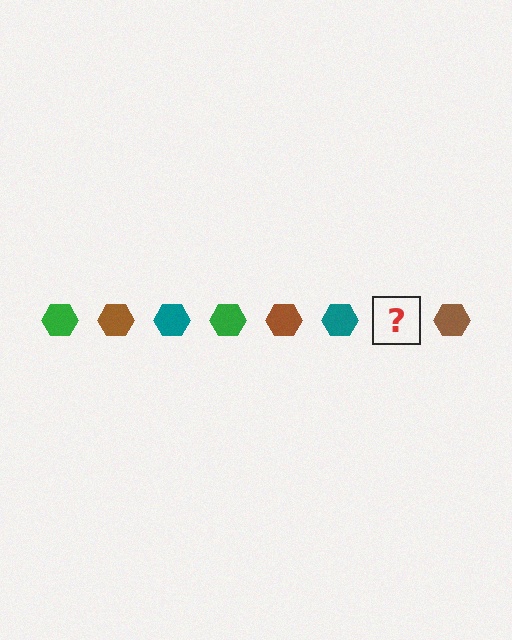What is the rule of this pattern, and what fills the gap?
The rule is that the pattern cycles through green, brown, teal hexagons. The gap should be filled with a green hexagon.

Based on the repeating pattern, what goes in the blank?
The blank should be a green hexagon.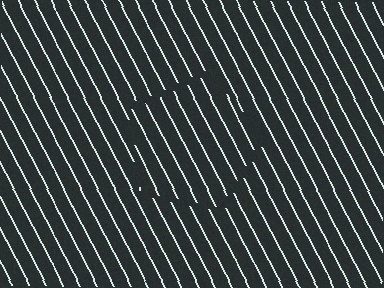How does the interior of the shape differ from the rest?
The interior of the shape contains the same grating, shifted by half a period — the contour is defined by the phase discontinuity where line-ends from the inner and outer gratings abut.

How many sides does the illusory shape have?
5 sides — the line-ends trace a pentagon.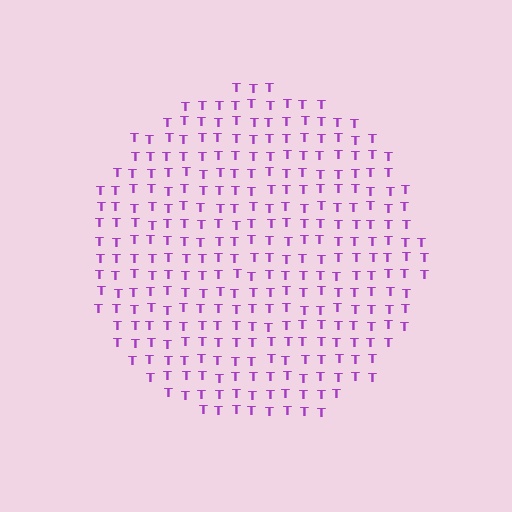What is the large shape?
The large shape is a circle.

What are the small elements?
The small elements are letter T's.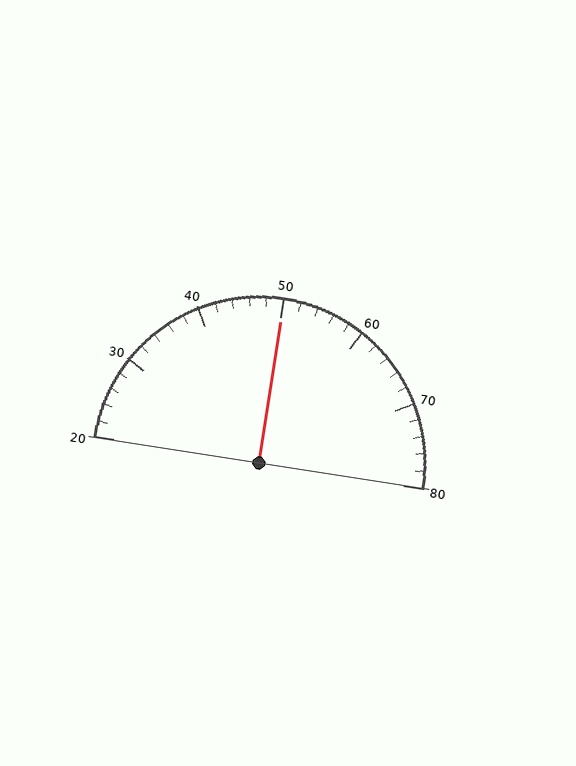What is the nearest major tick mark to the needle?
The nearest major tick mark is 50.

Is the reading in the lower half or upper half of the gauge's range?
The reading is in the upper half of the range (20 to 80).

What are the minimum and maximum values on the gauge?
The gauge ranges from 20 to 80.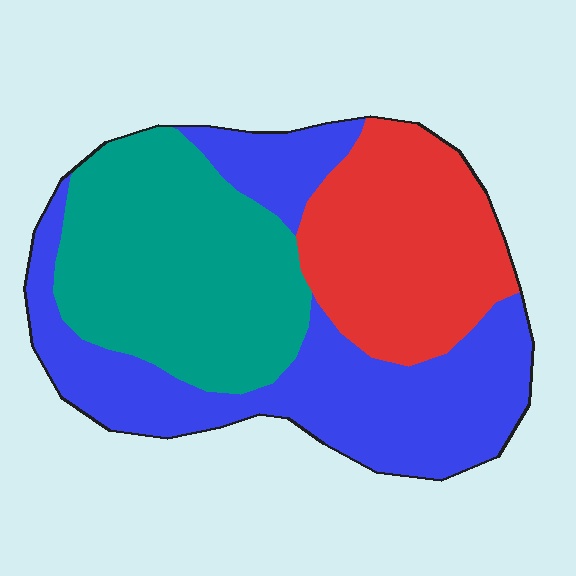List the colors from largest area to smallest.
From largest to smallest: blue, teal, red.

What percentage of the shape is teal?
Teal takes up between a quarter and a half of the shape.